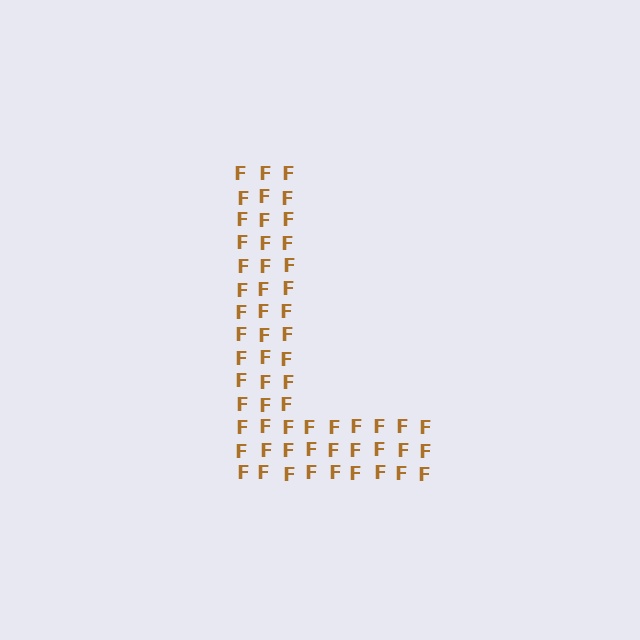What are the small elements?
The small elements are letter F's.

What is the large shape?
The large shape is the letter L.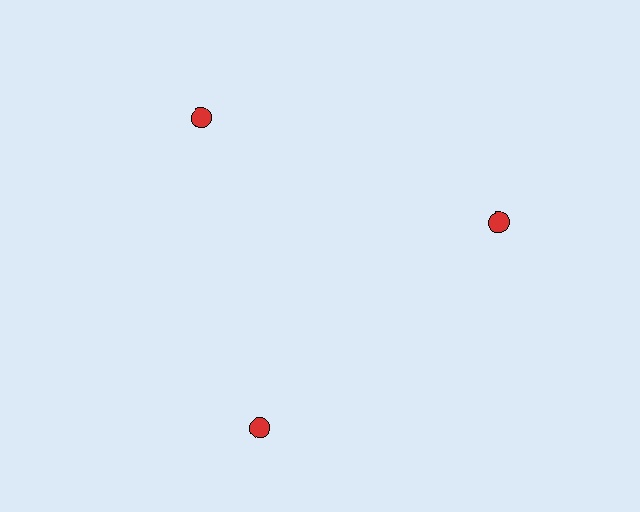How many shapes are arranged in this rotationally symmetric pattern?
There are 3 shapes, arranged in 3 groups of 1.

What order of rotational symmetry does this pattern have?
This pattern has 3-fold rotational symmetry.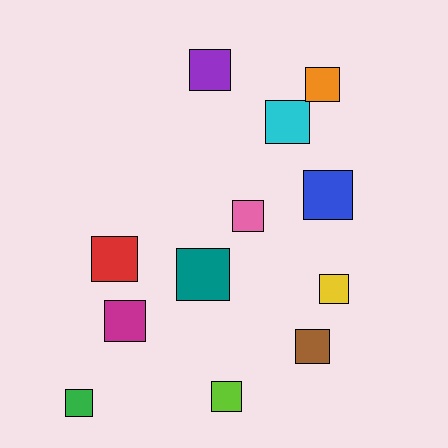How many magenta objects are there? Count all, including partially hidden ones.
There is 1 magenta object.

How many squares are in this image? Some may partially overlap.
There are 12 squares.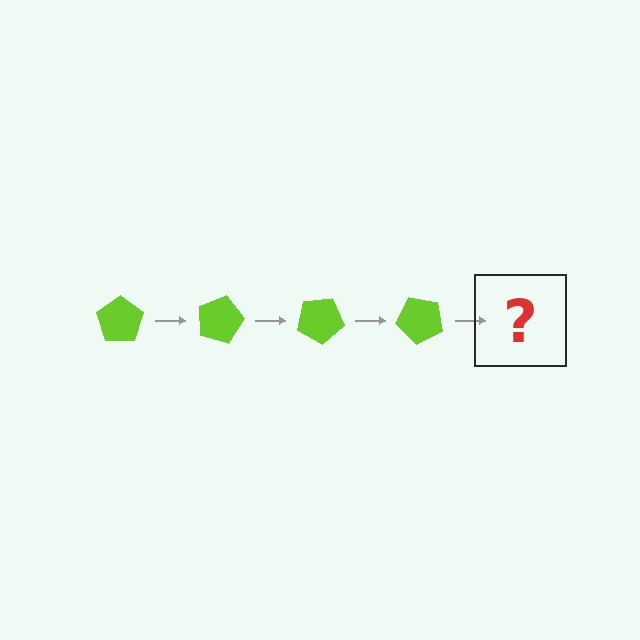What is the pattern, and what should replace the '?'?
The pattern is that the pentagon rotates 15 degrees each step. The '?' should be a lime pentagon rotated 60 degrees.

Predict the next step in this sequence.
The next step is a lime pentagon rotated 60 degrees.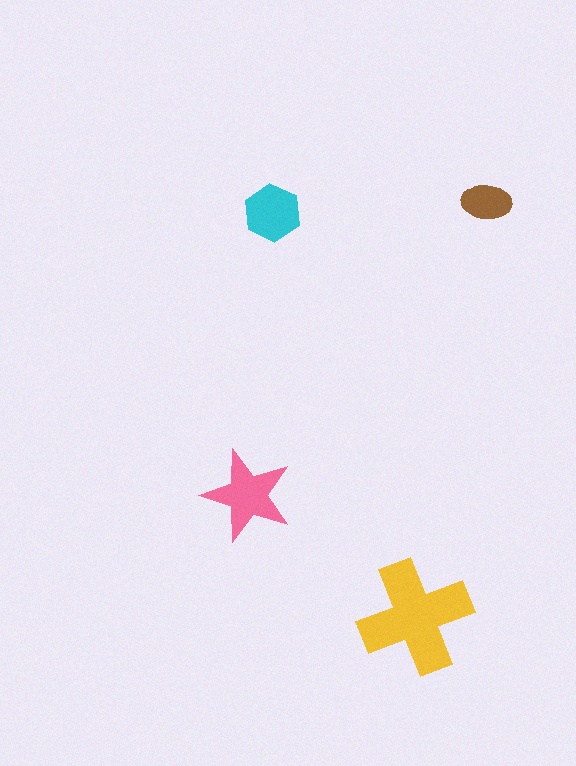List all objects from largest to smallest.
The yellow cross, the pink star, the cyan hexagon, the brown ellipse.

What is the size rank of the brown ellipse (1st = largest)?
4th.